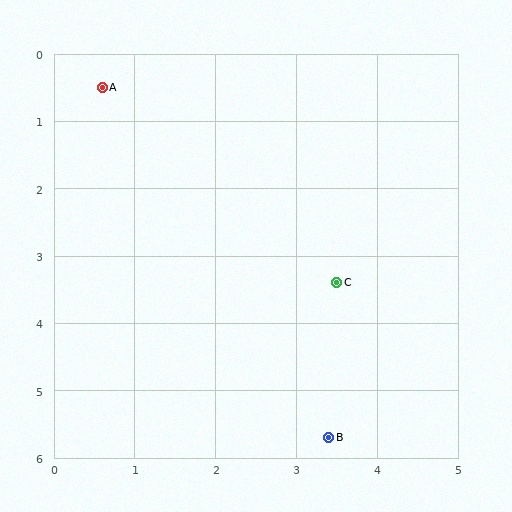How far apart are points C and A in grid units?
Points C and A are about 4.1 grid units apart.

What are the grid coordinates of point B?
Point B is at approximately (3.4, 5.7).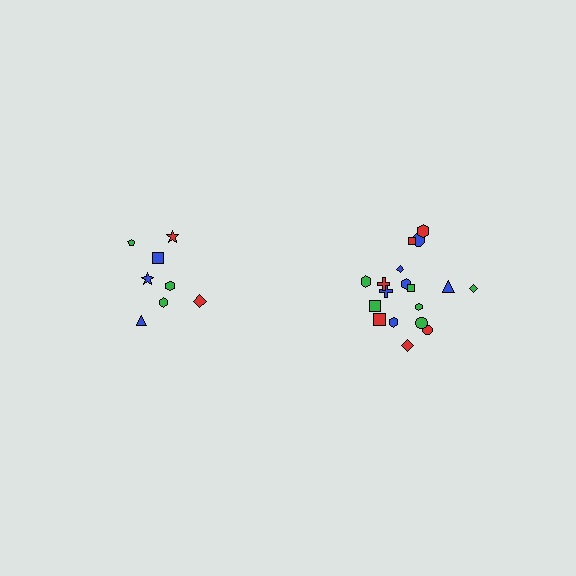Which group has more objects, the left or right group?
The right group.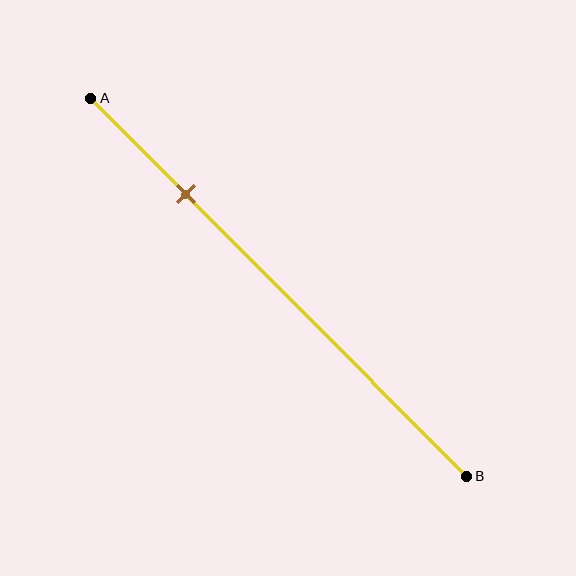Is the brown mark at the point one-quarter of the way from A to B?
Yes, the mark is approximately at the one-quarter point.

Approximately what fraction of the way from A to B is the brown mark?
The brown mark is approximately 25% of the way from A to B.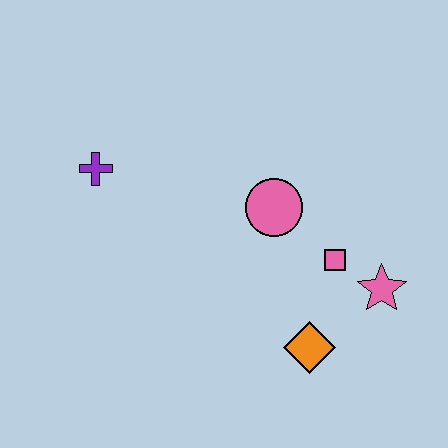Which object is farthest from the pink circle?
The purple cross is farthest from the pink circle.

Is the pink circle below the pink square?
No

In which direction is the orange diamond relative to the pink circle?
The orange diamond is below the pink circle.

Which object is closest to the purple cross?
The pink circle is closest to the purple cross.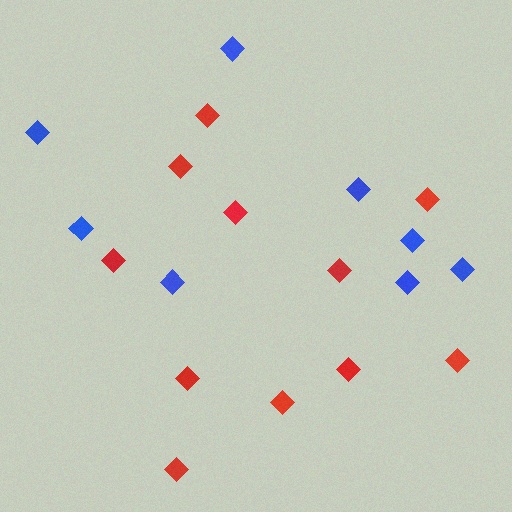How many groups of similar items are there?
There are 2 groups: one group of blue diamonds (8) and one group of red diamonds (11).